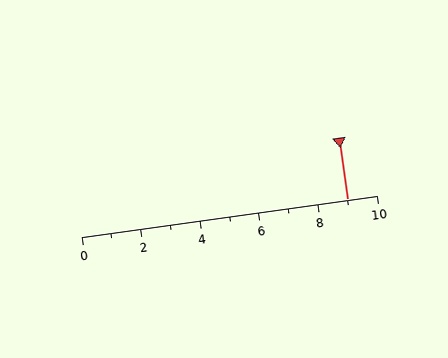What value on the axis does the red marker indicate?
The marker indicates approximately 9.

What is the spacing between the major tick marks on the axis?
The major ticks are spaced 2 apart.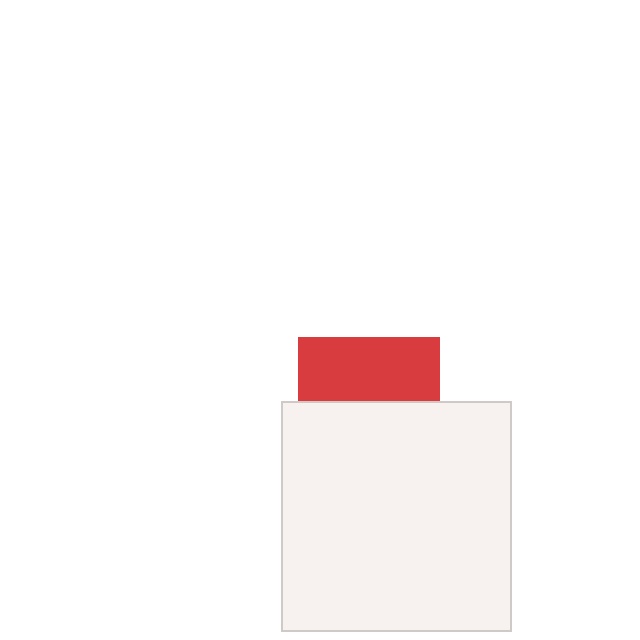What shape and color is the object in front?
The object in front is a white square.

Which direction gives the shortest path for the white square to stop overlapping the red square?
Moving down gives the shortest separation.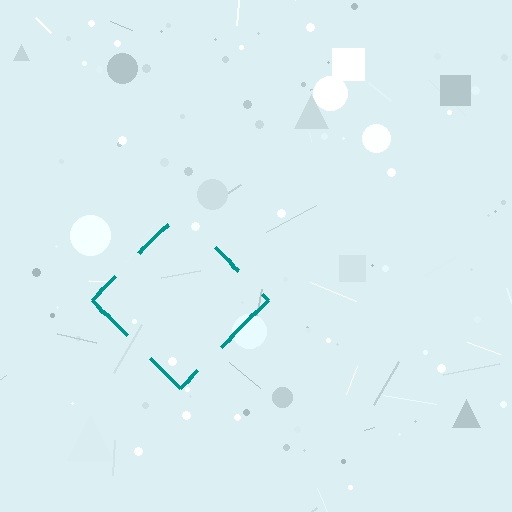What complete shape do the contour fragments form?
The contour fragments form a diamond.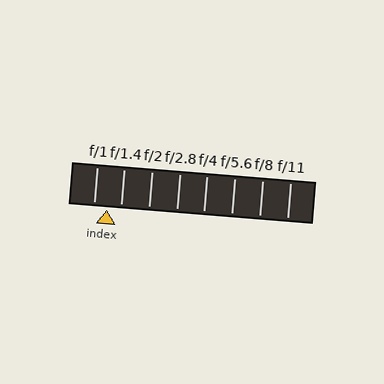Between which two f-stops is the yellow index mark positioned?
The index mark is between f/1 and f/1.4.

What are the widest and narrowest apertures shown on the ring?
The widest aperture shown is f/1 and the narrowest is f/11.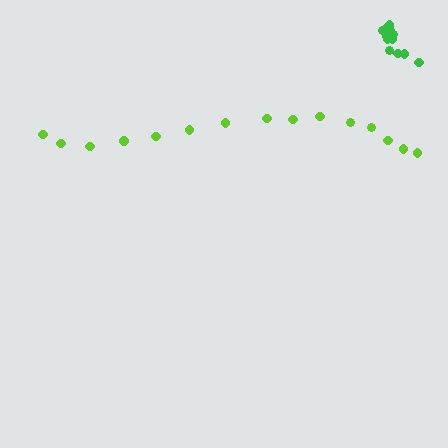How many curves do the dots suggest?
There are 2 distinct paths.